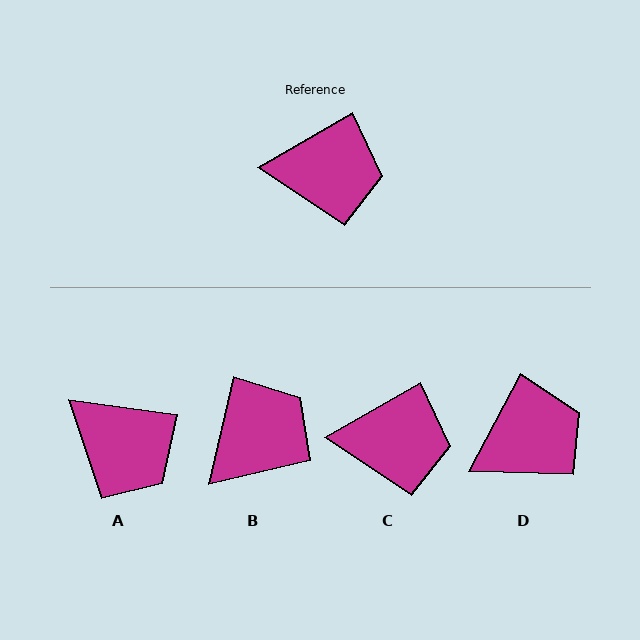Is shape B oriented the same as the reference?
No, it is off by about 47 degrees.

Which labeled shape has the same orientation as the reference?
C.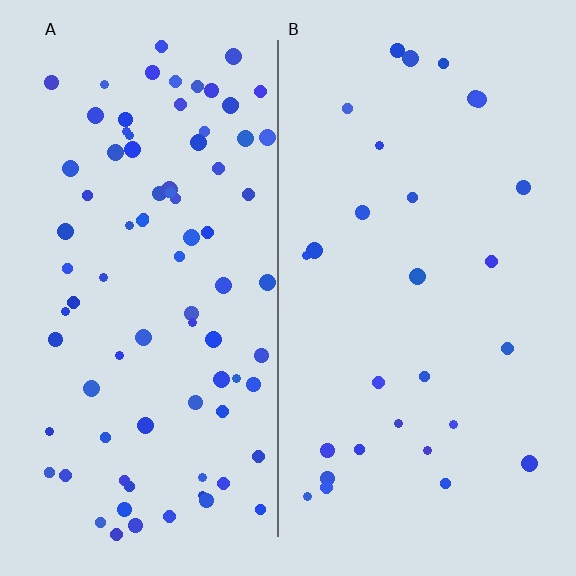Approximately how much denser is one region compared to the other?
Approximately 3.1× — region A over region B.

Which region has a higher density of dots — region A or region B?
A (the left).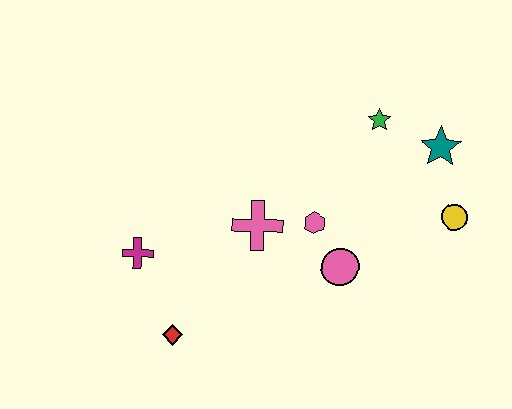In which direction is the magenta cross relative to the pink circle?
The magenta cross is to the left of the pink circle.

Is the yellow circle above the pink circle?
Yes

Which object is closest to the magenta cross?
The red diamond is closest to the magenta cross.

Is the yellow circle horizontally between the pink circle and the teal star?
No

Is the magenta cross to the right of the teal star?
No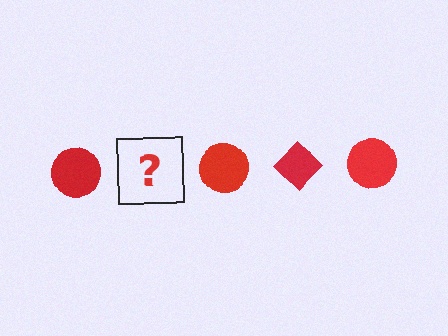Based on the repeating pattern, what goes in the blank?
The blank should be a red diamond.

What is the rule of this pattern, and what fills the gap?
The rule is that the pattern cycles through circle, diamond shapes in red. The gap should be filled with a red diamond.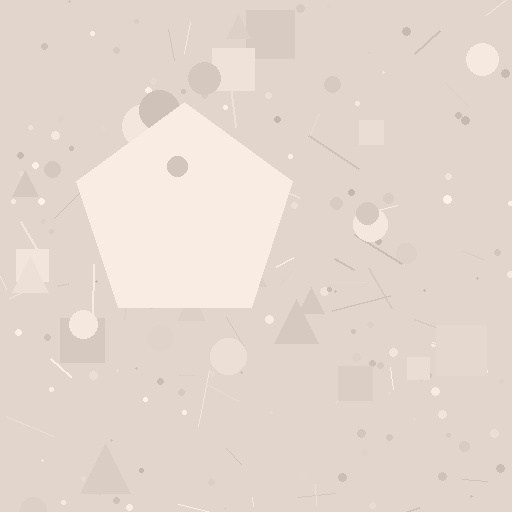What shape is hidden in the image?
A pentagon is hidden in the image.